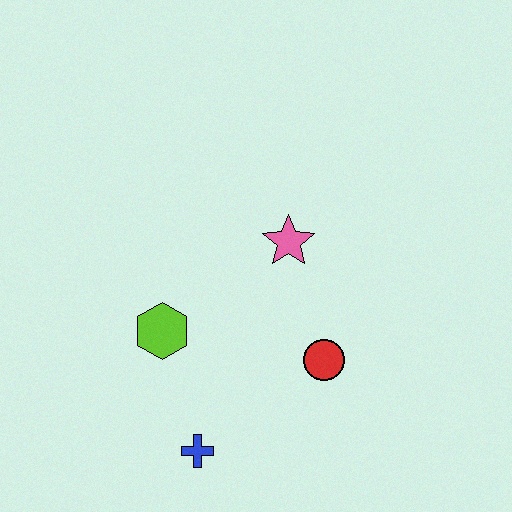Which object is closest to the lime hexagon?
The blue cross is closest to the lime hexagon.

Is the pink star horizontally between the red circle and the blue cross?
Yes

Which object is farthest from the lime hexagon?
The red circle is farthest from the lime hexagon.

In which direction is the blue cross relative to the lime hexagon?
The blue cross is below the lime hexagon.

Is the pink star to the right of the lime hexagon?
Yes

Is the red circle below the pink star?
Yes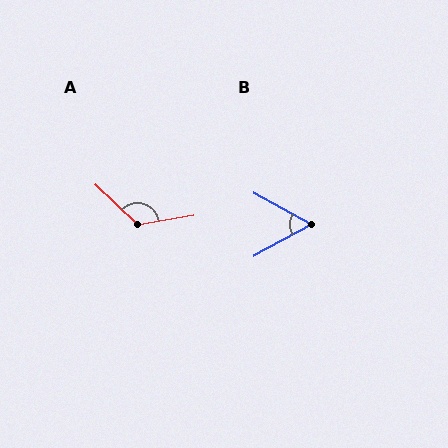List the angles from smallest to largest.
B (58°), A (127°).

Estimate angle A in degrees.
Approximately 127 degrees.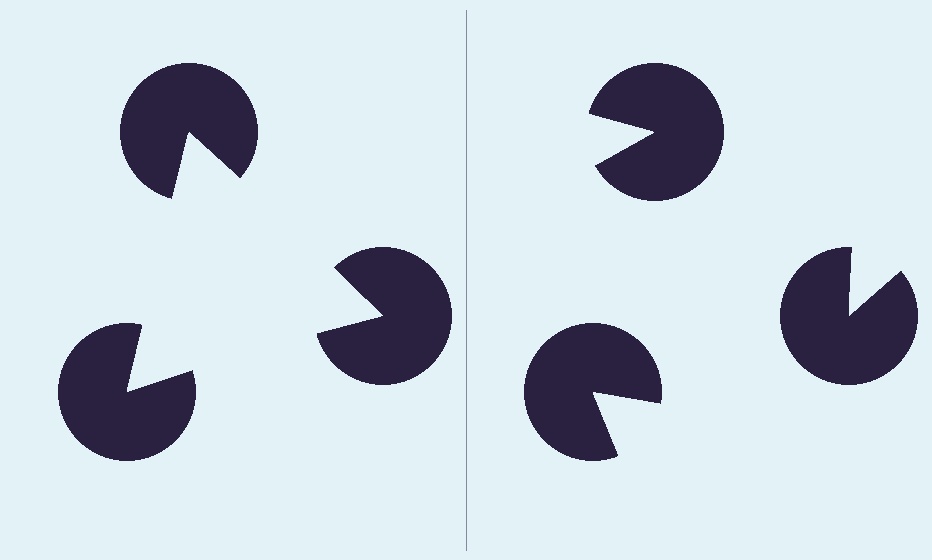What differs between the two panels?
The pac-man discs are positioned identically on both sides; only the wedge orientations differ. On the left they align to a triangle; on the right they are misaligned.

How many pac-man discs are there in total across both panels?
6 — 3 on each side.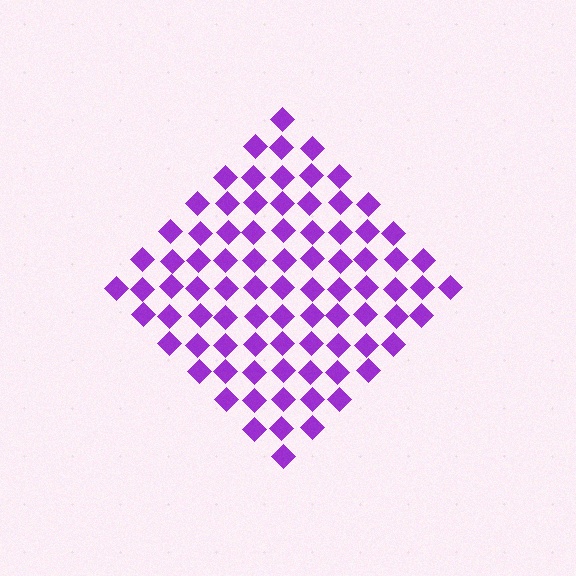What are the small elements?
The small elements are diamonds.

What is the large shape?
The large shape is a diamond.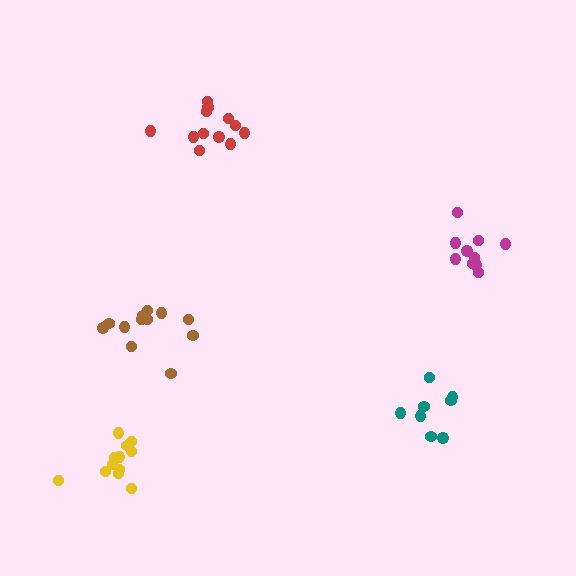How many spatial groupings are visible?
There are 5 spatial groupings.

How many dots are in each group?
Group 1: 10 dots, Group 2: 12 dots, Group 3: 12 dots, Group 4: 8 dots, Group 5: 12 dots (54 total).